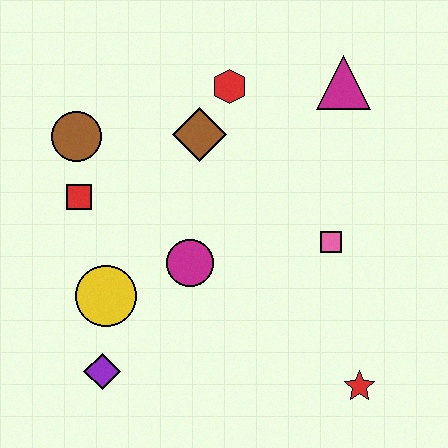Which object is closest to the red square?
The brown circle is closest to the red square.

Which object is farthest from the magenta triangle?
The purple diamond is farthest from the magenta triangle.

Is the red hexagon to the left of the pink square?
Yes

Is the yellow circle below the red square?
Yes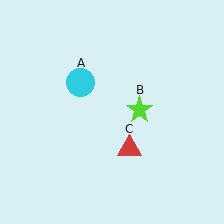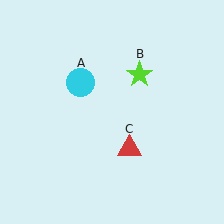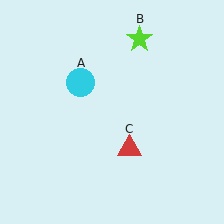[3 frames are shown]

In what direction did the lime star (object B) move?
The lime star (object B) moved up.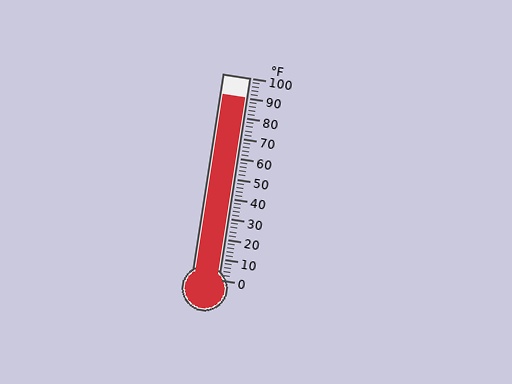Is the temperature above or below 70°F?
The temperature is above 70°F.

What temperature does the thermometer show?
The thermometer shows approximately 90°F.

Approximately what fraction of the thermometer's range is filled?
The thermometer is filled to approximately 90% of its range.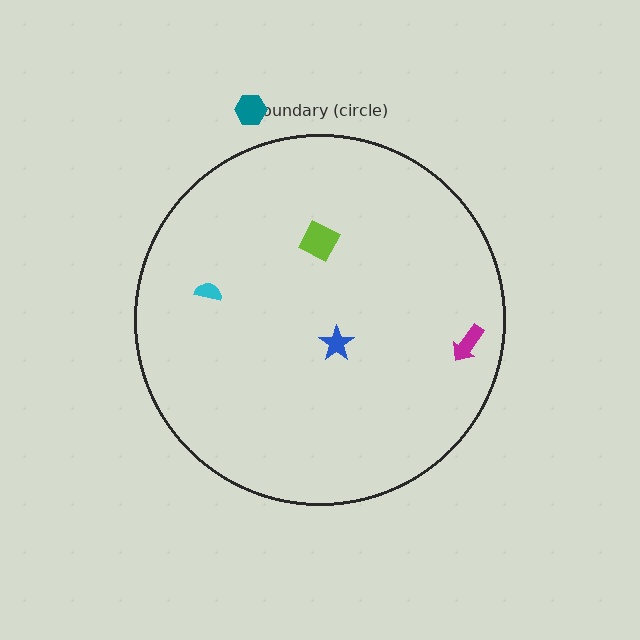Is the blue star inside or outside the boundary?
Inside.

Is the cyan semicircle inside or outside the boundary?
Inside.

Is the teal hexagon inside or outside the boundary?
Outside.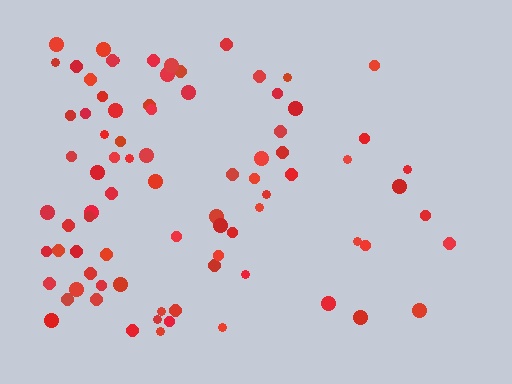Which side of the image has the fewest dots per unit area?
The right.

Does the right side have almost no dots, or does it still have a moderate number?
Still a moderate number, just noticeably fewer than the left.